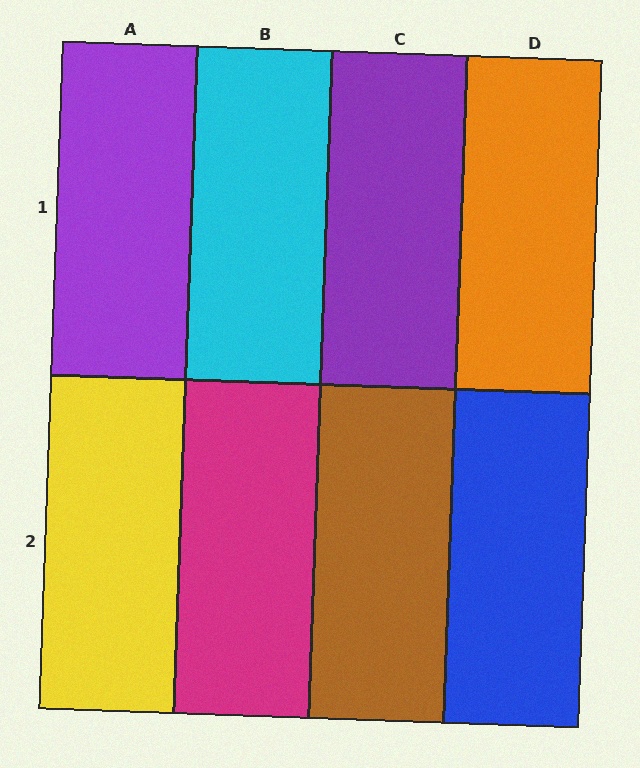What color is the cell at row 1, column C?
Purple.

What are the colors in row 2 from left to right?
Yellow, magenta, brown, blue.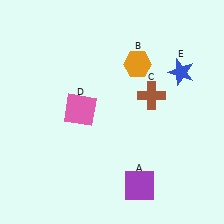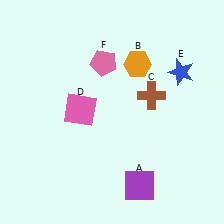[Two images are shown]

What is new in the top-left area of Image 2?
A pink pentagon (F) was added in the top-left area of Image 2.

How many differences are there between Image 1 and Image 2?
There is 1 difference between the two images.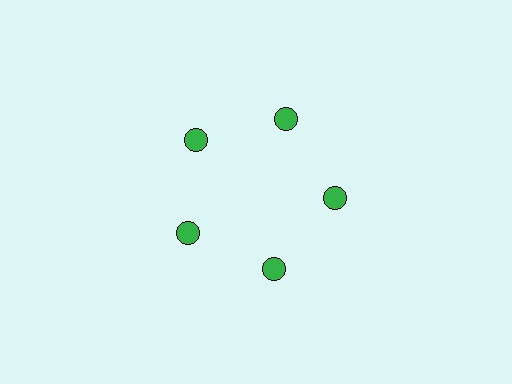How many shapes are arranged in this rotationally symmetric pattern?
There are 5 shapes, arranged in 5 groups of 1.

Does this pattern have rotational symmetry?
Yes, this pattern has 5-fold rotational symmetry. It looks the same after rotating 72 degrees around the center.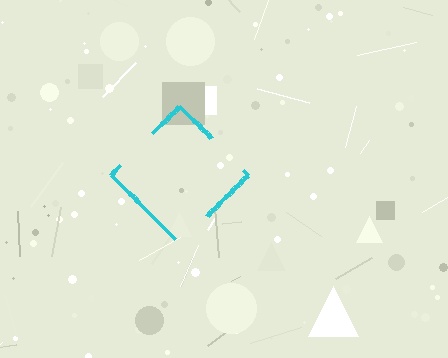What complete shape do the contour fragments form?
The contour fragments form a diamond.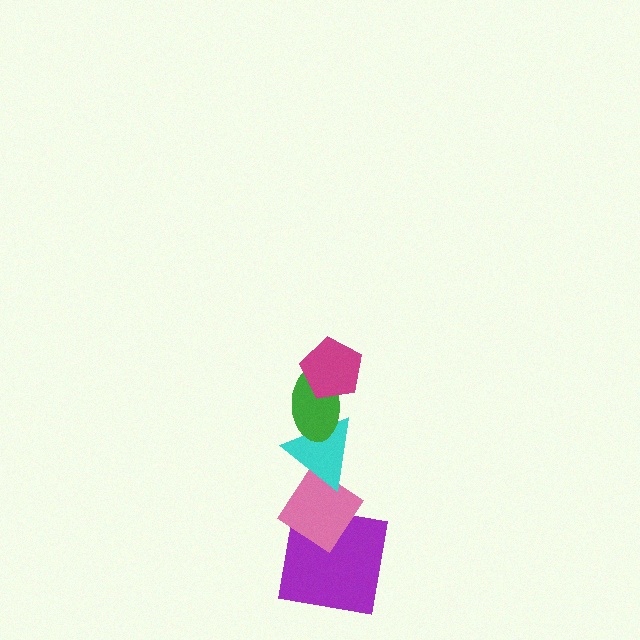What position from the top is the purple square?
The purple square is 5th from the top.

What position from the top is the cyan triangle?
The cyan triangle is 3rd from the top.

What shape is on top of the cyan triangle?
The green ellipse is on top of the cyan triangle.